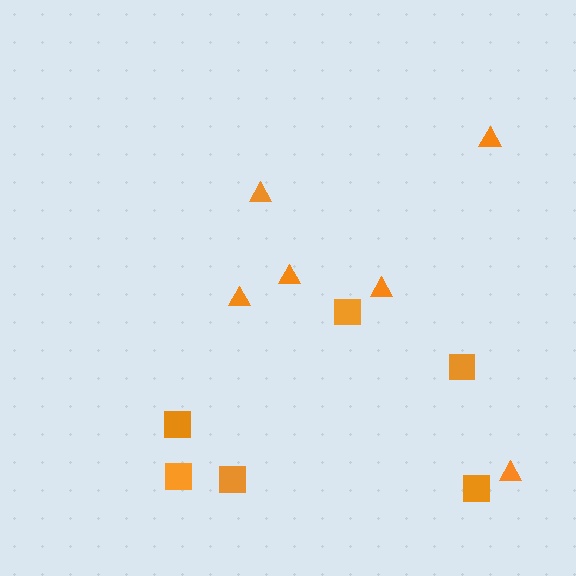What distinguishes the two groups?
There are 2 groups: one group of triangles (6) and one group of squares (6).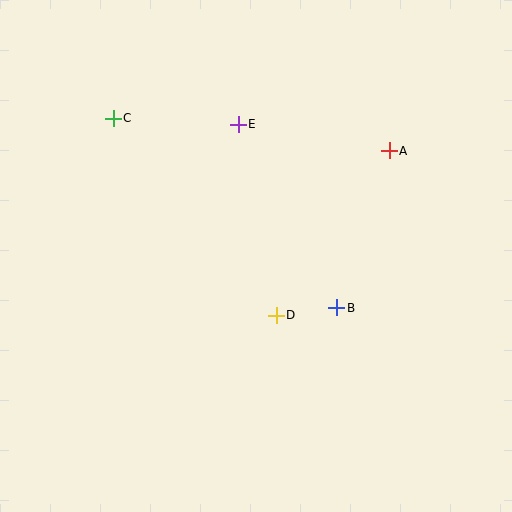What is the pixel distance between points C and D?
The distance between C and D is 255 pixels.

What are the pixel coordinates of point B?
Point B is at (337, 308).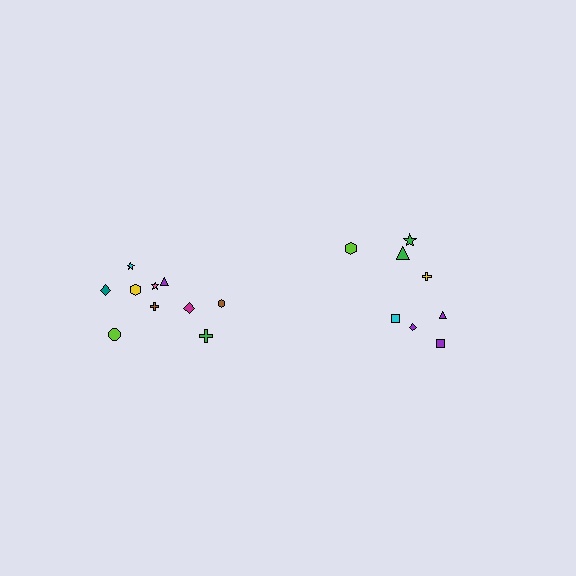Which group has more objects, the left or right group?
The left group.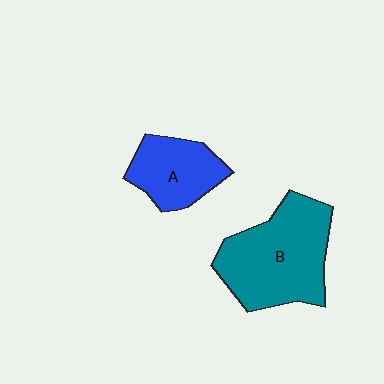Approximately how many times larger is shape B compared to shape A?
Approximately 1.8 times.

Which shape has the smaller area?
Shape A (blue).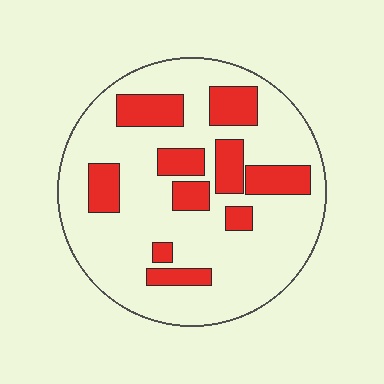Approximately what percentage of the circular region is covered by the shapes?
Approximately 25%.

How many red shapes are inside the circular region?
10.